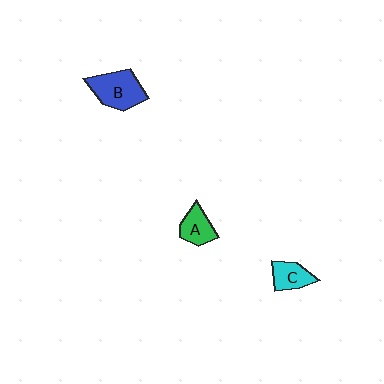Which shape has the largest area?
Shape B (blue).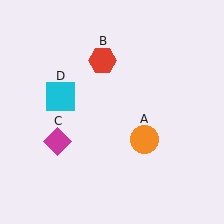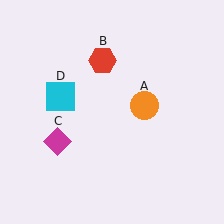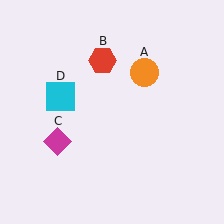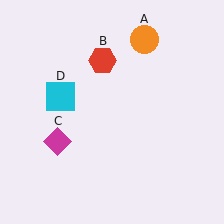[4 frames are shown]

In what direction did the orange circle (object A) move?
The orange circle (object A) moved up.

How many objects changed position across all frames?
1 object changed position: orange circle (object A).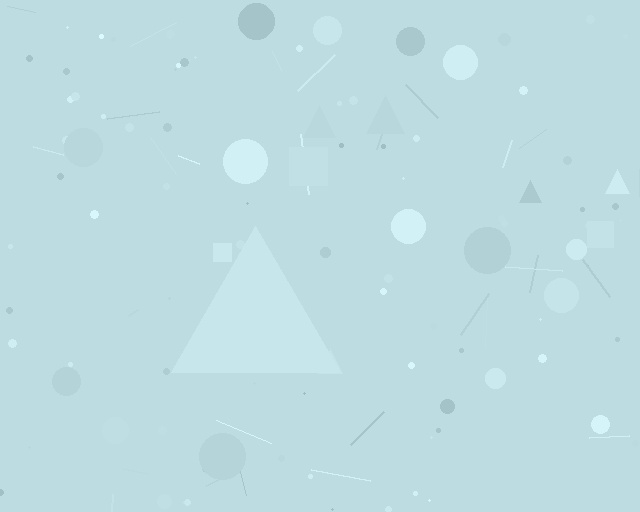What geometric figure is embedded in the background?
A triangle is embedded in the background.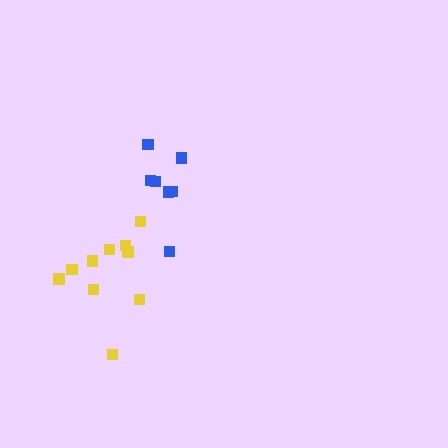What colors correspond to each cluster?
The clusters are colored: yellow, blue.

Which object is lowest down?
The yellow cluster is bottommost.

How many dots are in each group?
Group 1: 10 dots, Group 2: 8 dots (18 total).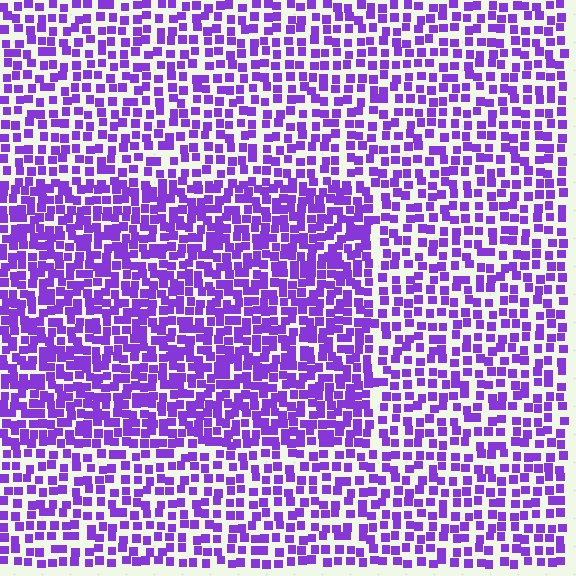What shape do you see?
I see a rectangle.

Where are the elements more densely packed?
The elements are more densely packed inside the rectangle boundary.